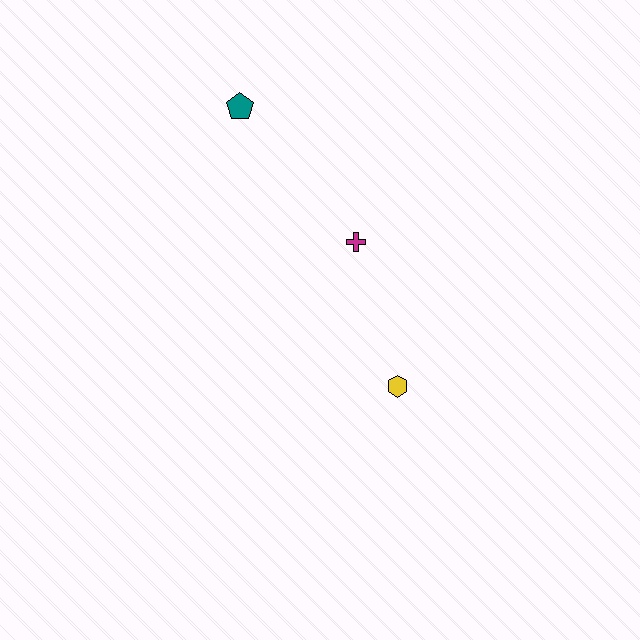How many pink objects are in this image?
There are no pink objects.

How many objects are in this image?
There are 3 objects.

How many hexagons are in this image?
There is 1 hexagon.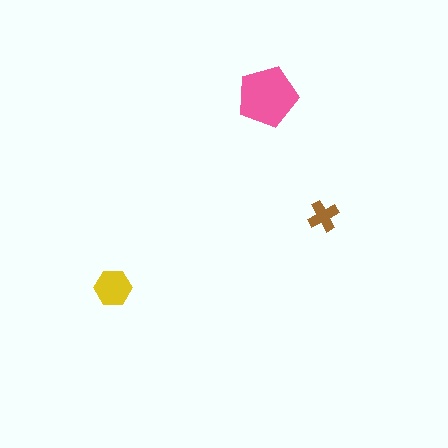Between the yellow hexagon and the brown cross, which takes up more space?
The yellow hexagon.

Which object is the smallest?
The brown cross.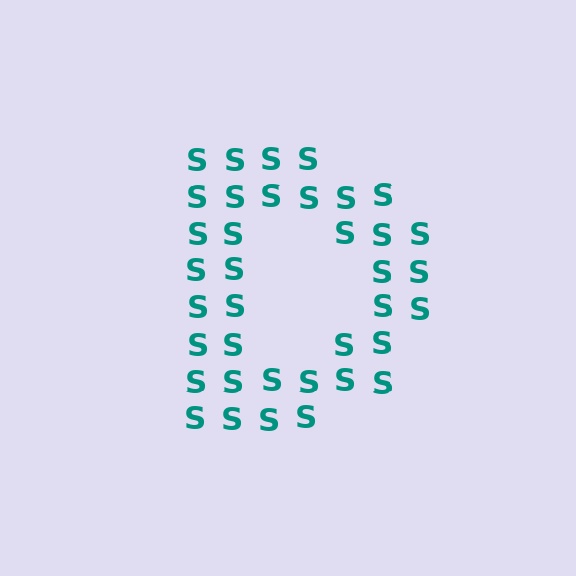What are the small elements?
The small elements are letter S's.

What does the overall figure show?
The overall figure shows the letter D.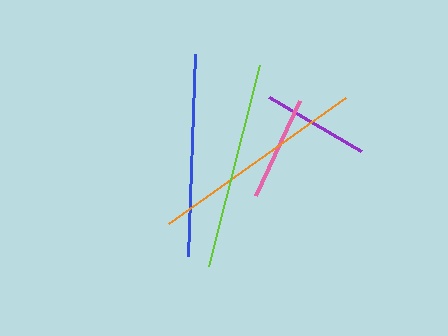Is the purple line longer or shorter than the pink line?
The purple line is longer than the pink line.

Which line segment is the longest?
The orange line is the longest at approximately 217 pixels.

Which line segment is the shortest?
The pink line is the shortest at approximately 105 pixels.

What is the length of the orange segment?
The orange segment is approximately 217 pixels long.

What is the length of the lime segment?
The lime segment is approximately 208 pixels long.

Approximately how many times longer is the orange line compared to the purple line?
The orange line is approximately 2.0 times the length of the purple line.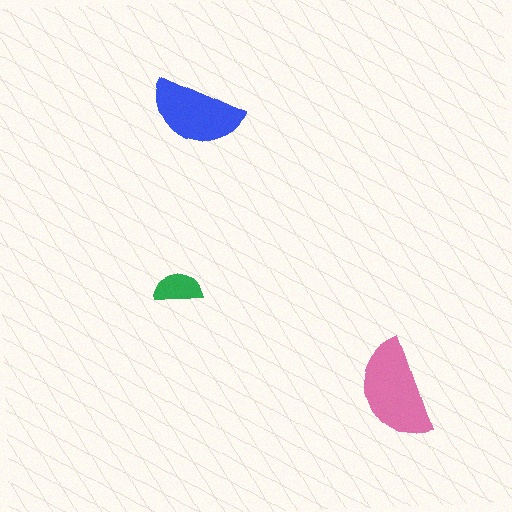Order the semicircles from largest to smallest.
the pink one, the blue one, the green one.